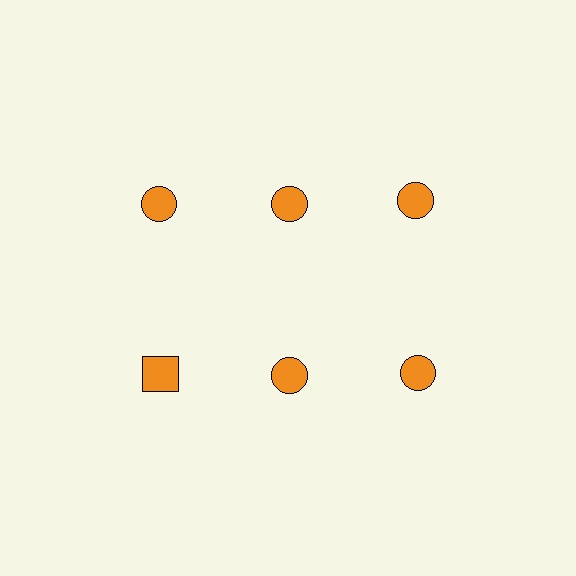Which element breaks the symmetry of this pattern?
The orange square in the second row, leftmost column breaks the symmetry. All other shapes are orange circles.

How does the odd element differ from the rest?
It has a different shape: square instead of circle.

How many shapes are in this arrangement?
There are 6 shapes arranged in a grid pattern.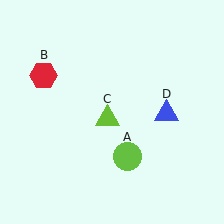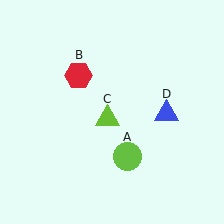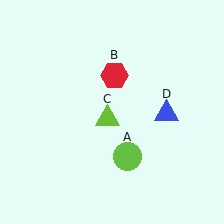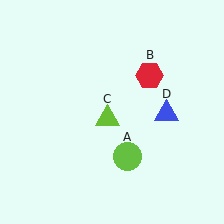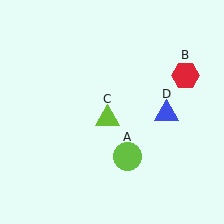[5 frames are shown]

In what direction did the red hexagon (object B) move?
The red hexagon (object B) moved right.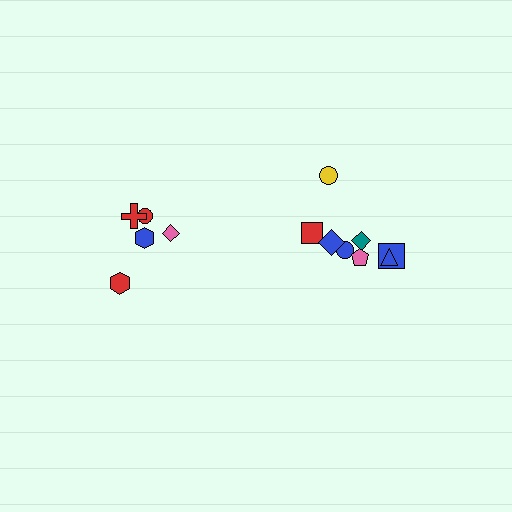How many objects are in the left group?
There are 5 objects.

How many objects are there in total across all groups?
There are 13 objects.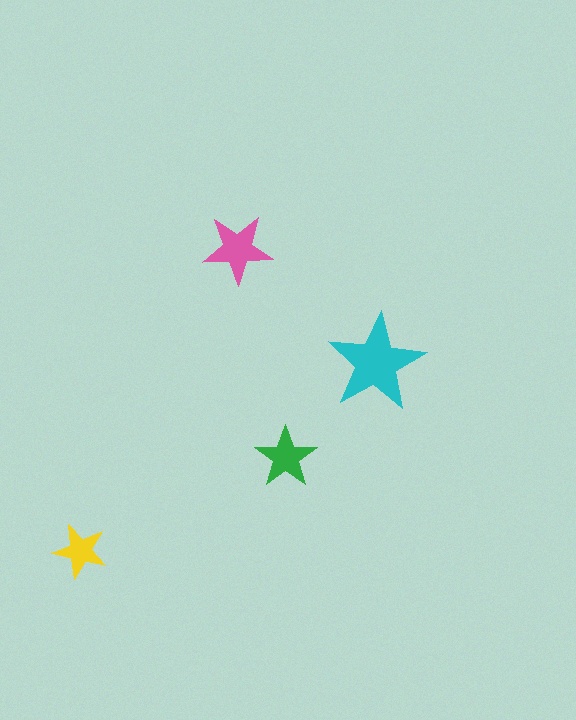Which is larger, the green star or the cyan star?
The cyan one.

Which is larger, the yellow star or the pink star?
The pink one.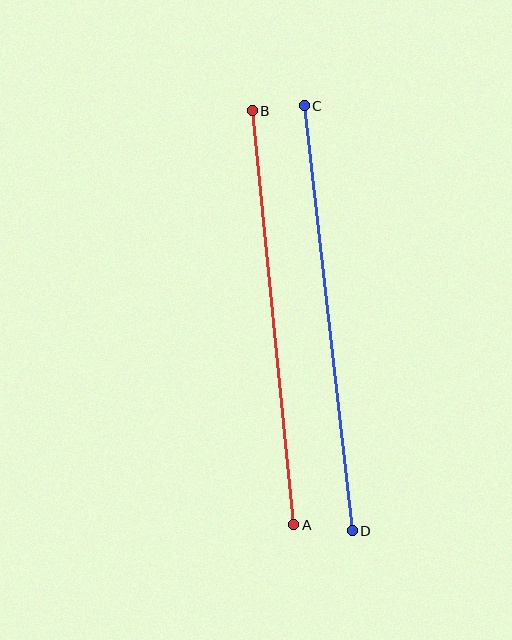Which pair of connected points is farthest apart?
Points C and D are farthest apart.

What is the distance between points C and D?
The distance is approximately 428 pixels.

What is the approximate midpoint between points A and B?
The midpoint is at approximately (273, 318) pixels.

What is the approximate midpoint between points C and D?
The midpoint is at approximately (328, 318) pixels.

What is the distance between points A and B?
The distance is approximately 416 pixels.